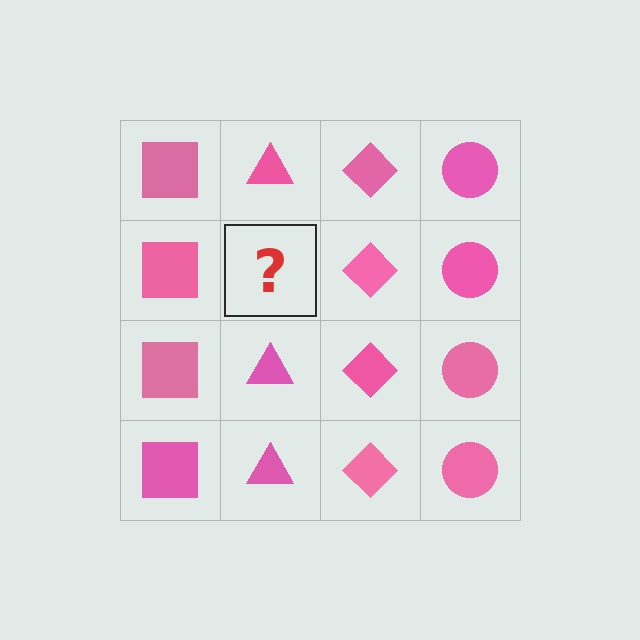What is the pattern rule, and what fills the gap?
The rule is that each column has a consistent shape. The gap should be filled with a pink triangle.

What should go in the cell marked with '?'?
The missing cell should contain a pink triangle.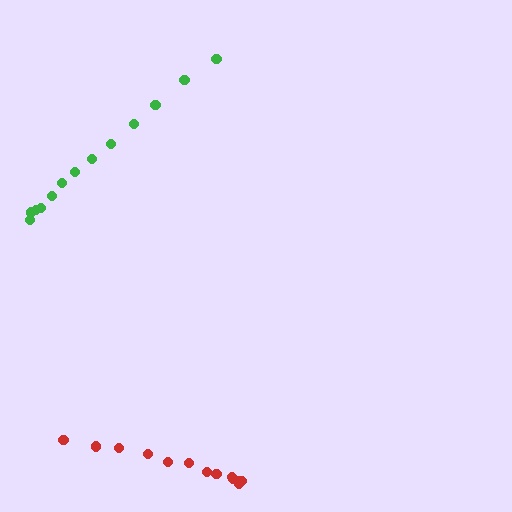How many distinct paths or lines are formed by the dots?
There are 2 distinct paths.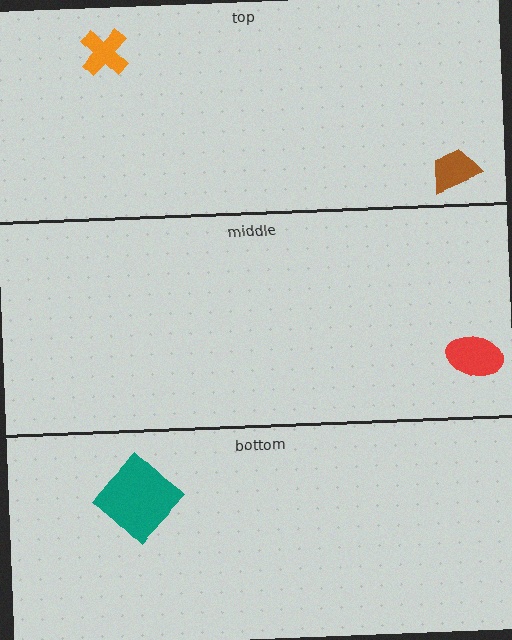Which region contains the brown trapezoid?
The top region.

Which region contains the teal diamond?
The bottom region.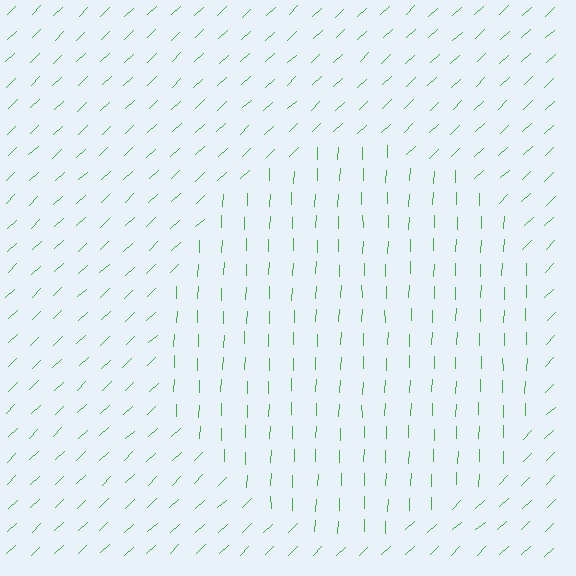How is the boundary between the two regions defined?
The boundary is defined purely by a change in line orientation (approximately 45 degrees difference). All lines are the same color and thickness.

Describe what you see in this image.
The image is filled with small green line segments. A circle region in the image has lines oriented differently from the surrounding lines, creating a visible texture boundary.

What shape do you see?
I see a circle.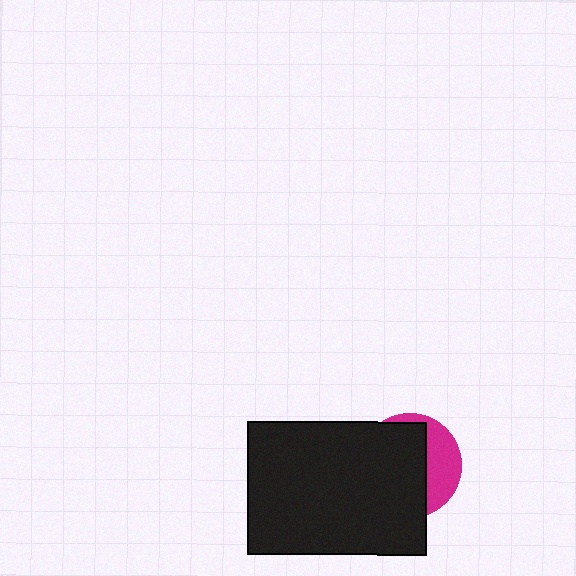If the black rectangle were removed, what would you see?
You would see the complete magenta circle.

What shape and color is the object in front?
The object in front is a black rectangle.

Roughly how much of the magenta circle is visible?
A small part of it is visible (roughly 34%).